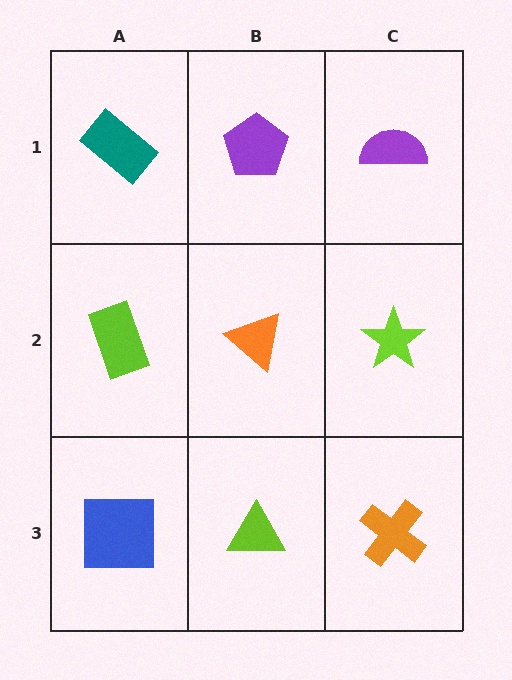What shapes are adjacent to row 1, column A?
A lime rectangle (row 2, column A), a purple pentagon (row 1, column B).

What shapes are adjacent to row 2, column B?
A purple pentagon (row 1, column B), a lime triangle (row 3, column B), a lime rectangle (row 2, column A), a lime star (row 2, column C).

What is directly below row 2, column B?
A lime triangle.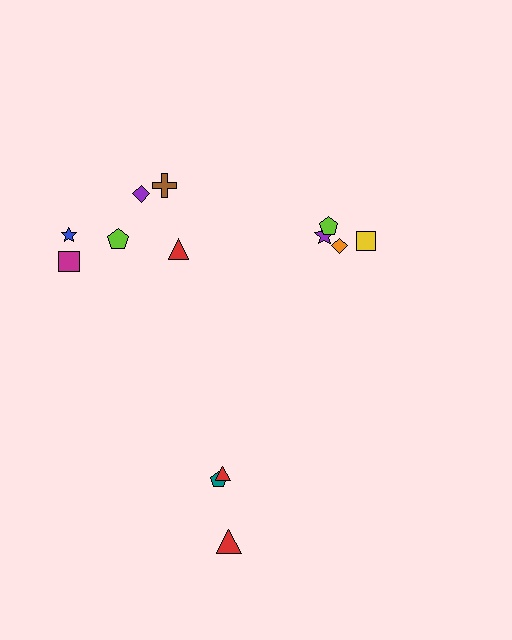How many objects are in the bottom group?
There are 3 objects.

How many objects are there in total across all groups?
There are 13 objects.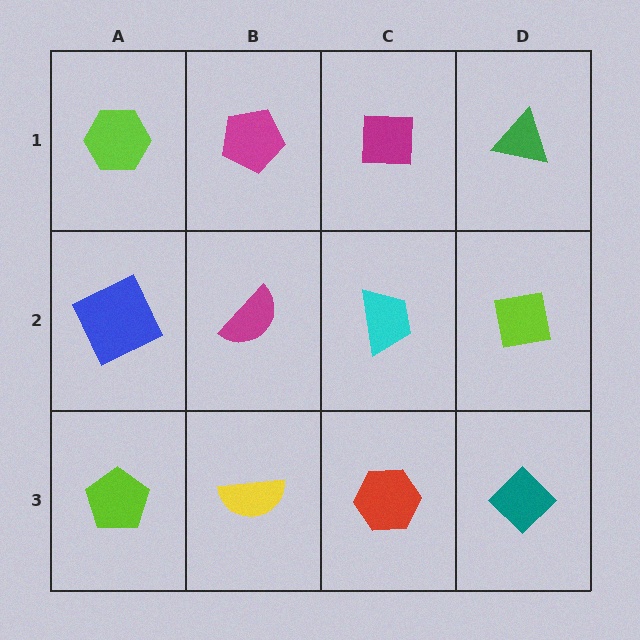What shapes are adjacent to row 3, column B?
A magenta semicircle (row 2, column B), a lime pentagon (row 3, column A), a red hexagon (row 3, column C).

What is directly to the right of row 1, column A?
A magenta pentagon.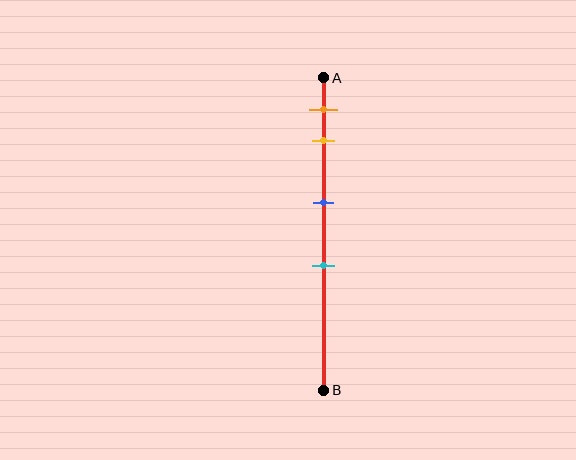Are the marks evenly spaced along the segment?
No, the marks are not evenly spaced.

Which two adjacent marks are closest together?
The orange and yellow marks are the closest adjacent pair.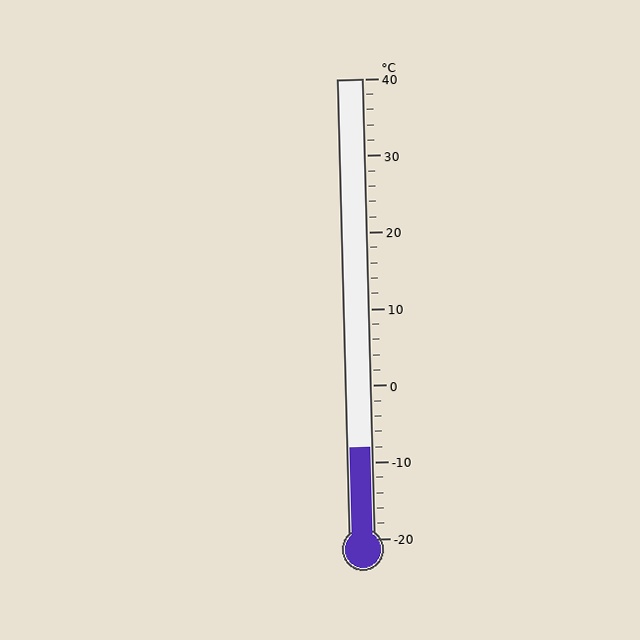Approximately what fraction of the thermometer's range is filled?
The thermometer is filled to approximately 20% of its range.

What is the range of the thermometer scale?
The thermometer scale ranges from -20°C to 40°C.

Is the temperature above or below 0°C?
The temperature is below 0°C.